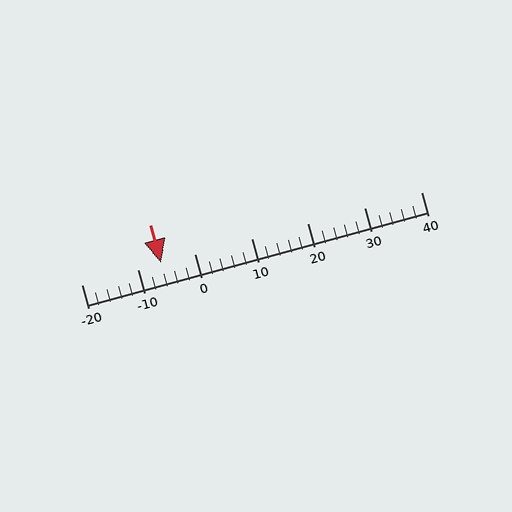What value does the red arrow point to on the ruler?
The red arrow points to approximately -6.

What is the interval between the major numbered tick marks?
The major tick marks are spaced 10 units apart.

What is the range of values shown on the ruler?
The ruler shows values from -20 to 40.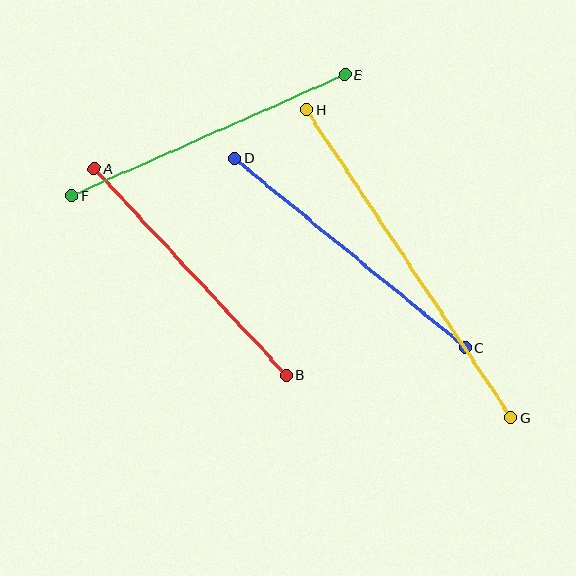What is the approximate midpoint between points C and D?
The midpoint is at approximately (350, 253) pixels.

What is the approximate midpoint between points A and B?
The midpoint is at approximately (190, 272) pixels.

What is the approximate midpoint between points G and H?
The midpoint is at approximately (409, 264) pixels.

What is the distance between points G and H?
The distance is approximately 370 pixels.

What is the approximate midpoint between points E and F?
The midpoint is at approximately (208, 135) pixels.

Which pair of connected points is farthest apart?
Points G and H are farthest apart.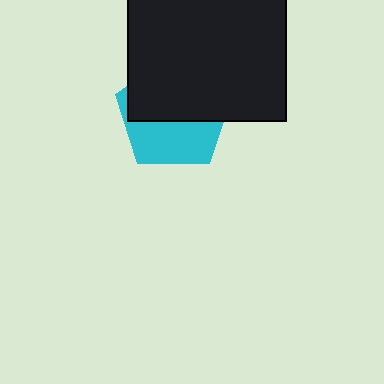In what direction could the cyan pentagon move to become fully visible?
The cyan pentagon could move down. That would shift it out from behind the black square entirely.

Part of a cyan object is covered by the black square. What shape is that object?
It is a pentagon.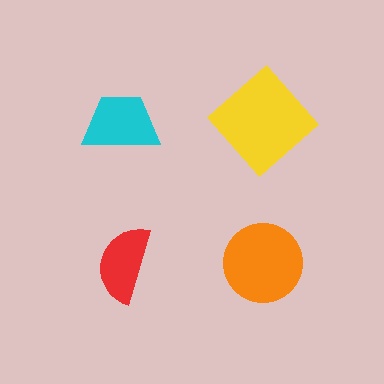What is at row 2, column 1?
A red semicircle.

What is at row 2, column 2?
An orange circle.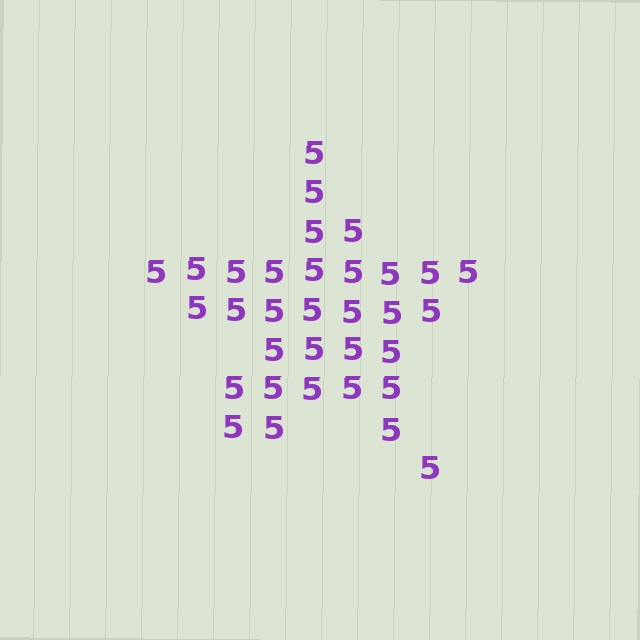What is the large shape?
The large shape is a star.